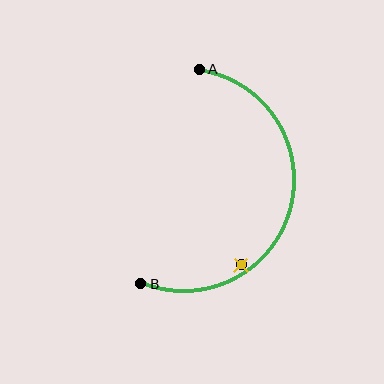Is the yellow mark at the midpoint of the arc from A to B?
No — the yellow mark does not lie on the arc at all. It sits slightly inside the curve.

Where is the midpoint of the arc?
The arc midpoint is the point on the curve farthest from the straight line joining A and B. It sits to the right of that line.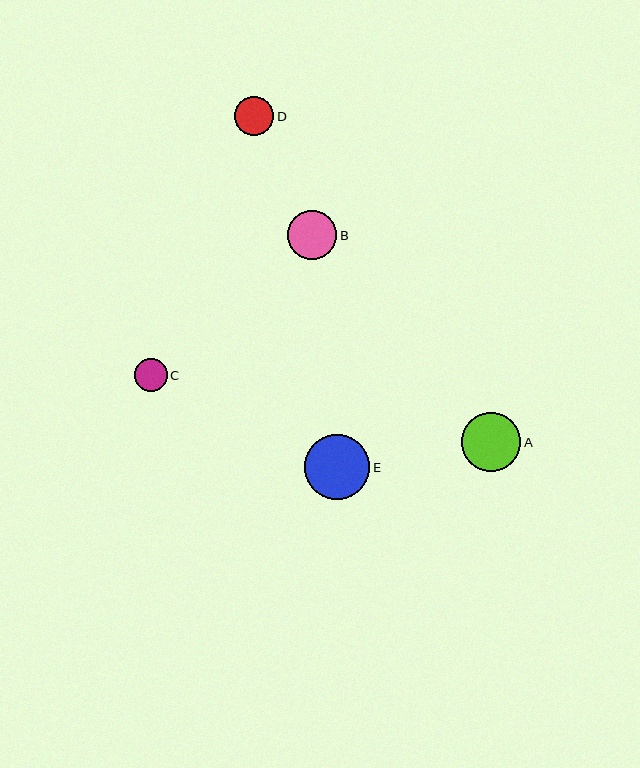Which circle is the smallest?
Circle C is the smallest with a size of approximately 33 pixels.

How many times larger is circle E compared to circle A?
Circle E is approximately 1.1 times the size of circle A.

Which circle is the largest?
Circle E is the largest with a size of approximately 65 pixels.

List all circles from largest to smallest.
From largest to smallest: E, A, B, D, C.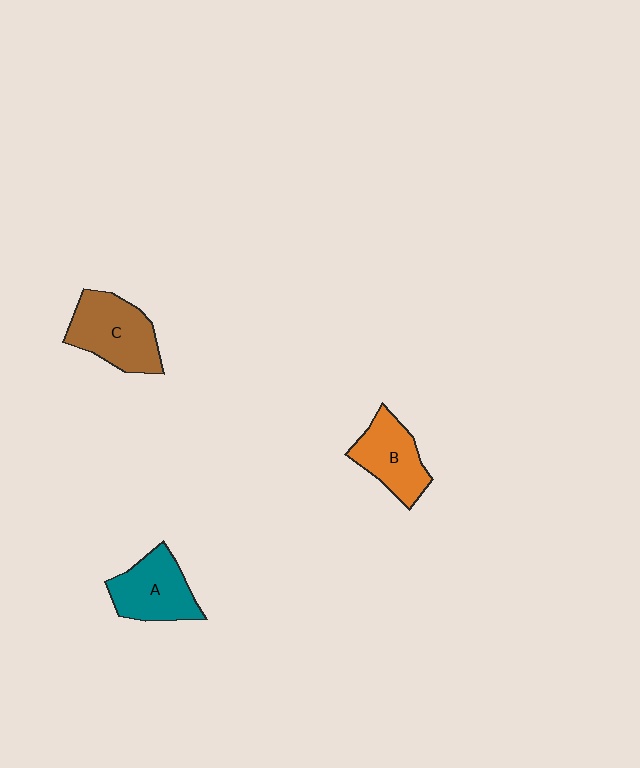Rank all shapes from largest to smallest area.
From largest to smallest: C (brown), A (teal), B (orange).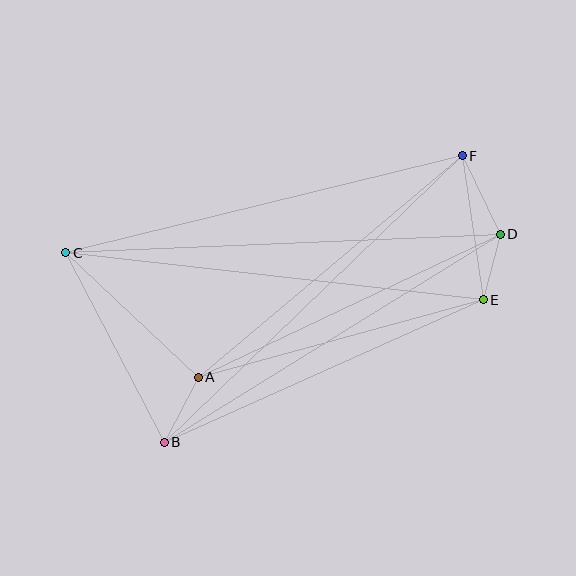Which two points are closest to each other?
Points D and E are closest to each other.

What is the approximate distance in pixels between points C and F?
The distance between C and F is approximately 408 pixels.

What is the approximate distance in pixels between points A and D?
The distance between A and D is approximately 334 pixels.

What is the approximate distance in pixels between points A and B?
The distance between A and B is approximately 73 pixels.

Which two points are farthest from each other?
Points C and D are farthest from each other.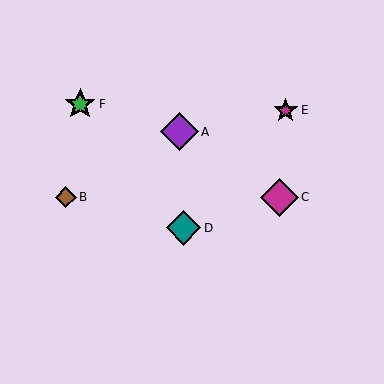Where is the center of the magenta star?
The center of the magenta star is at (286, 110).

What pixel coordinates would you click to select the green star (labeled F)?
Click at (80, 104) to select the green star F.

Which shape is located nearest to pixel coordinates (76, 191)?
The brown diamond (labeled B) at (66, 197) is nearest to that location.